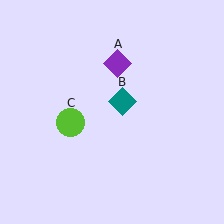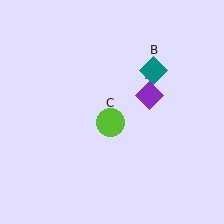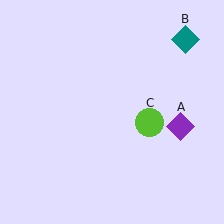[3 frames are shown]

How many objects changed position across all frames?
3 objects changed position: purple diamond (object A), teal diamond (object B), lime circle (object C).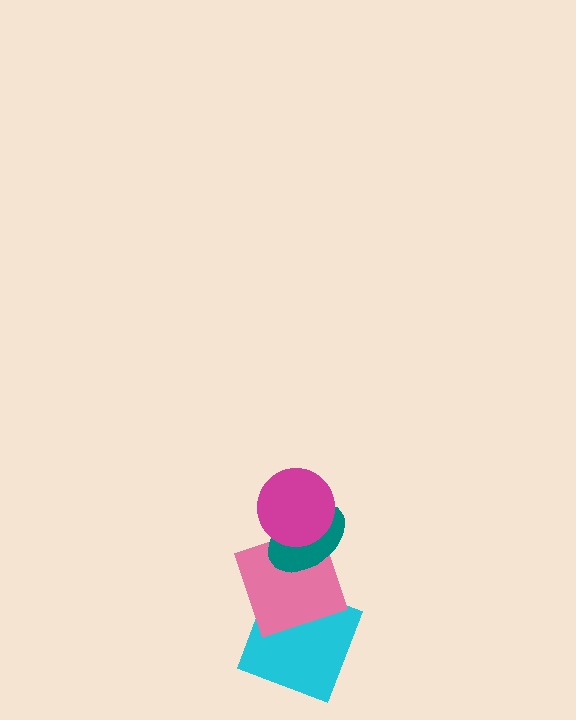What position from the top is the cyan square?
The cyan square is 4th from the top.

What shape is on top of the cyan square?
The pink square is on top of the cyan square.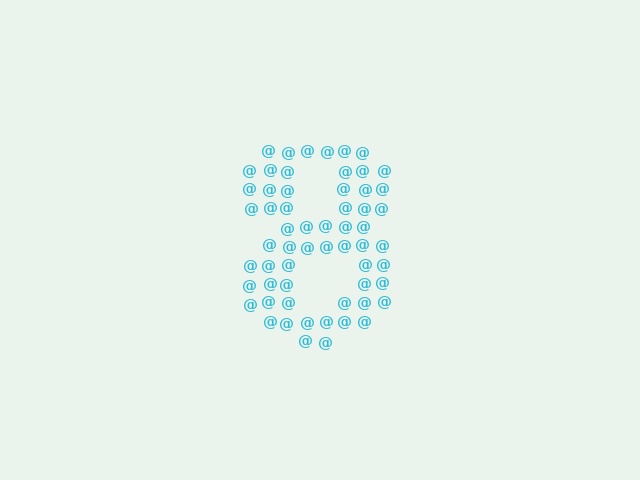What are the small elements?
The small elements are at signs.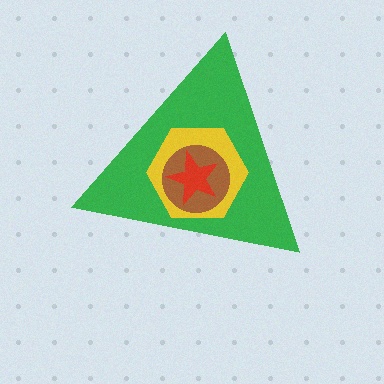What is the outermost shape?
The green triangle.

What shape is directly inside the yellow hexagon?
The brown circle.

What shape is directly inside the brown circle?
The red star.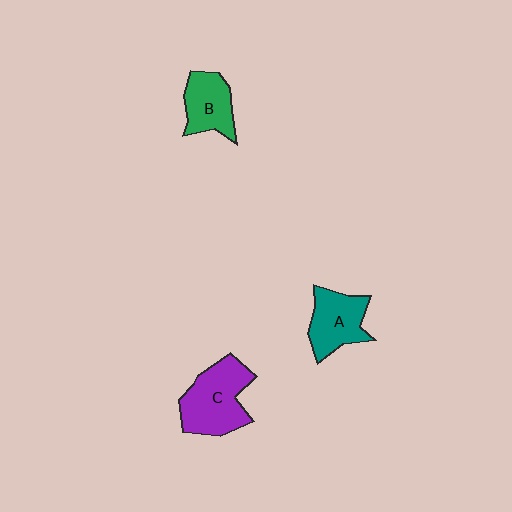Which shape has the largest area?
Shape C (purple).